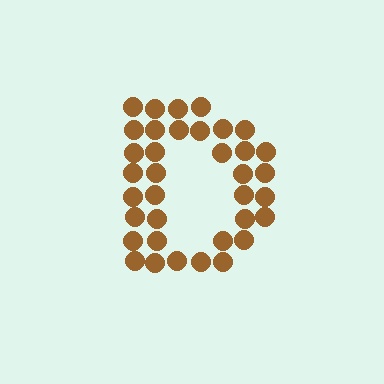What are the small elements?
The small elements are circles.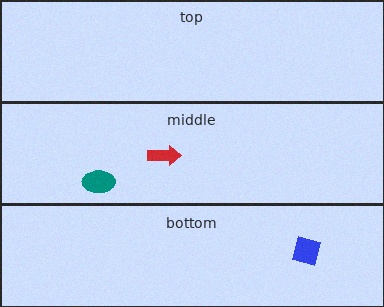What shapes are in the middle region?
The red arrow, the teal ellipse.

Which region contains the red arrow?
The middle region.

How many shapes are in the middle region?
2.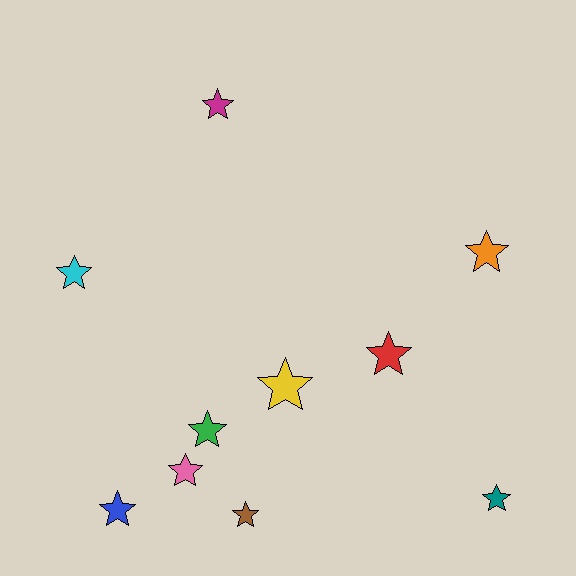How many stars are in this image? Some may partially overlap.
There are 10 stars.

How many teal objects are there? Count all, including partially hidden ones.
There is 1 teal object.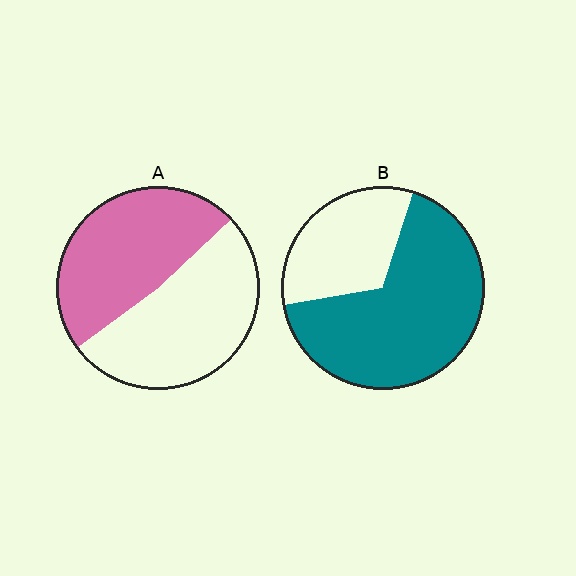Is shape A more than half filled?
Roughly half.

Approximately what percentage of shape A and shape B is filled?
A is approximately 50% and B is approximately 70%.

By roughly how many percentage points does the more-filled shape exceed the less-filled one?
By roughly 20 percentage points (B over A).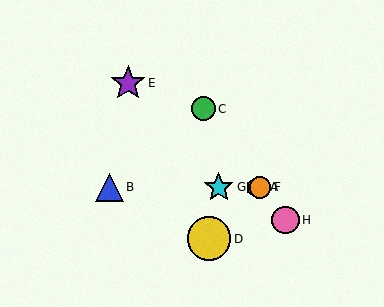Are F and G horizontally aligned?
Yes, both are at y≈187.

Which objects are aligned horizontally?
Objects A, B, F, G are aligned horizontally.